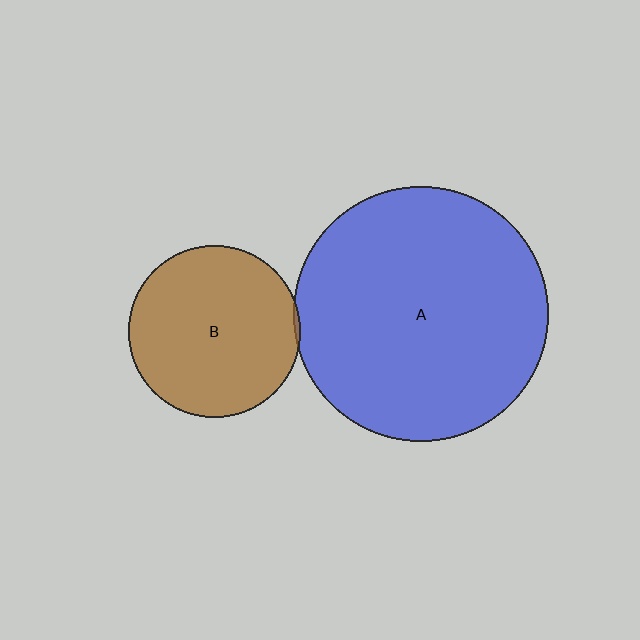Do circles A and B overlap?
Yes.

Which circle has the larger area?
Circle A (blue).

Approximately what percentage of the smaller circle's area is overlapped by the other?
Approximately 5%.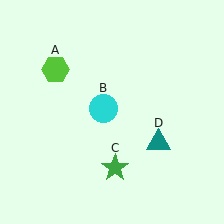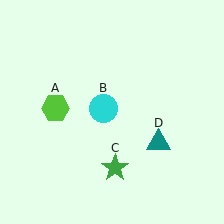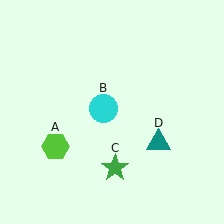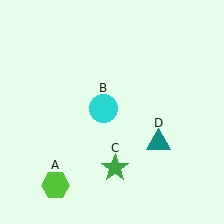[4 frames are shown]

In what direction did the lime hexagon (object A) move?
The lime hexagon (object A) moved down.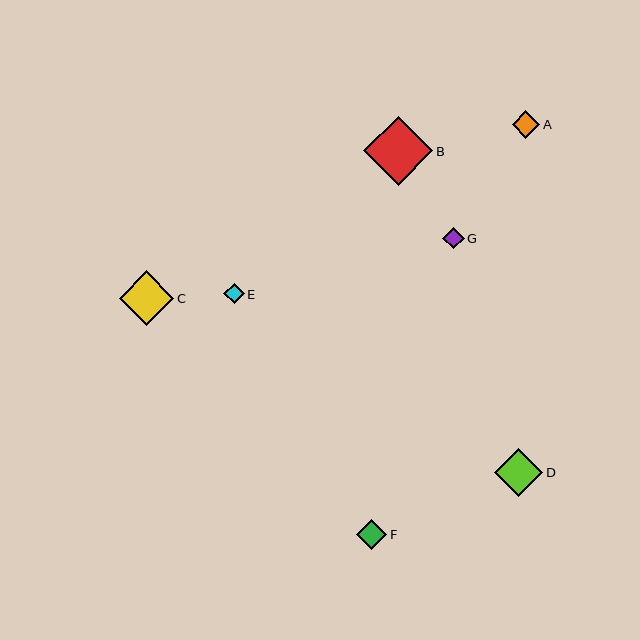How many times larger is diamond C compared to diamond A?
Diamond C is approximately 2.0 times the size of diamond A.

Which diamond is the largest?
Diamond B is the largest with a size of approximately 69 pixels.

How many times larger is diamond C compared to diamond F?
Diamond C is approximately 1.8 times the size of diamond F.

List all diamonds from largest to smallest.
From largest to smallest: B, C, D, F, A, G, E.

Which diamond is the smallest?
Diamond E is the smallest with a size of approximately 20 pixels.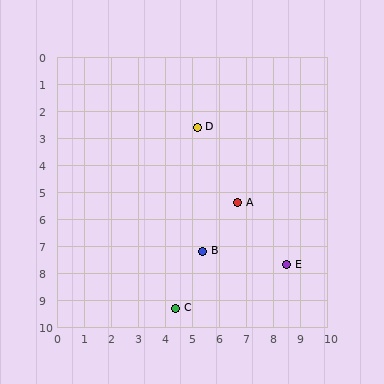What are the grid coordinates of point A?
Point A is at approximately (6.7, 5.4).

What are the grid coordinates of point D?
Point D is at approximately (5.2, 2.6).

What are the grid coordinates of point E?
Point E is at approximately (8.5, 7.7).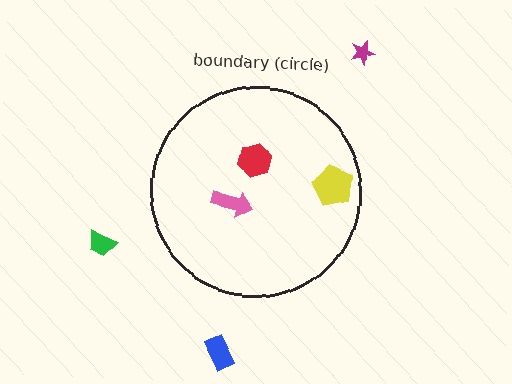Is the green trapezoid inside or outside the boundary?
Outside.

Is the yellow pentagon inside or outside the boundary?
Inside.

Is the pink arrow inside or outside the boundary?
Inside.